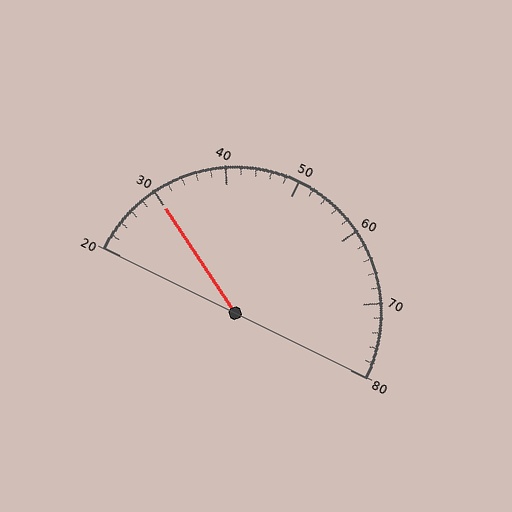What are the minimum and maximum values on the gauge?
The gauge ranges from 20 to 80.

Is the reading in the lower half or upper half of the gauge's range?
The reading is in the lower half of the range (20 to 80).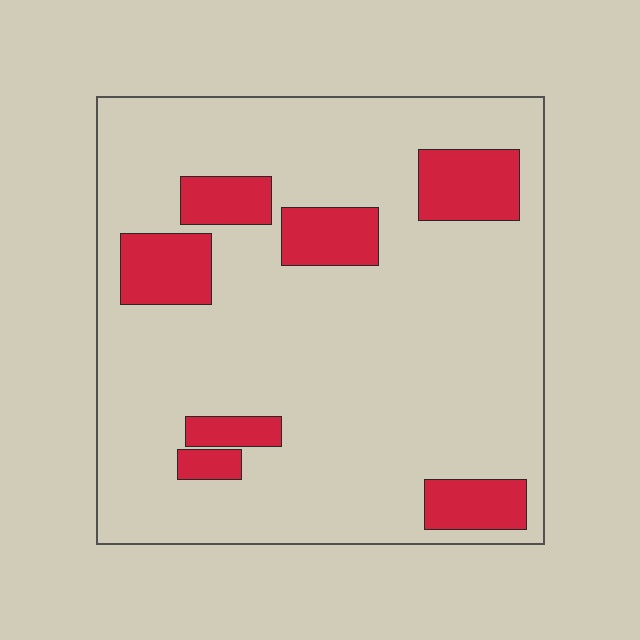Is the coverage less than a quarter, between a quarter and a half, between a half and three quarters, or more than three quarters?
Less than a quarter.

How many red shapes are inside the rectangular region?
7.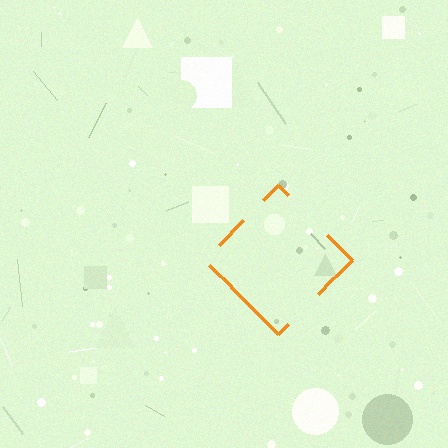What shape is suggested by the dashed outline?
The dashed outline suggests a diamond.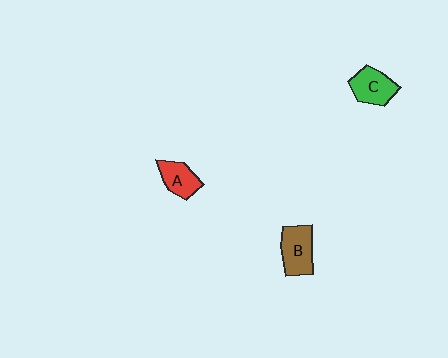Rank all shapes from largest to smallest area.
From largest to smallest: B (brown), C (green), A (red).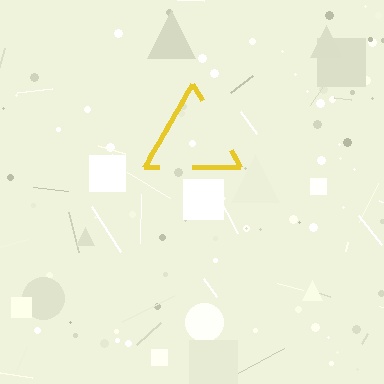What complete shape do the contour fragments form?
The contour fragments form a triangle.